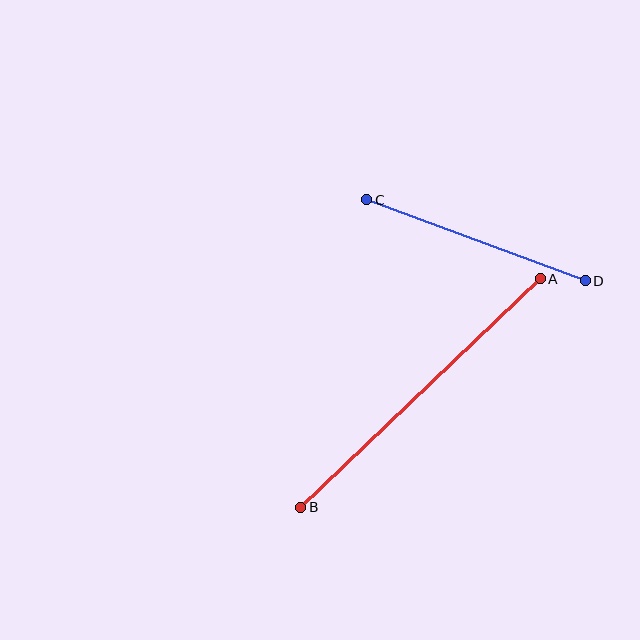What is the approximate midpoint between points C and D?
The midpoint is at approximately (476, 240) pixels.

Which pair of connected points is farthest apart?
Points A and B are farthest apart.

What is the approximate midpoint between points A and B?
The midpoint is at approximately (421, 393) pixels.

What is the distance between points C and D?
The distance is approximately 233 pixels.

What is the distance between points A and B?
The distance is approximately 331 pixels.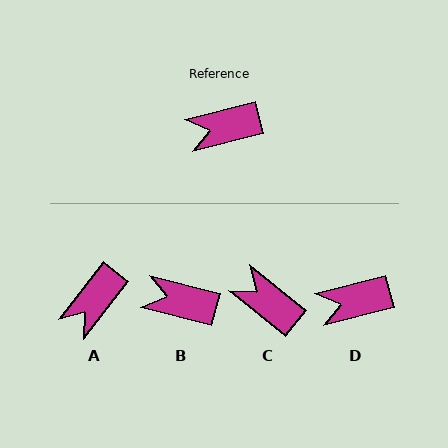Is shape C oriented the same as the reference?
No, it is off by about 54 degrees.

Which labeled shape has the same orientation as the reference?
D.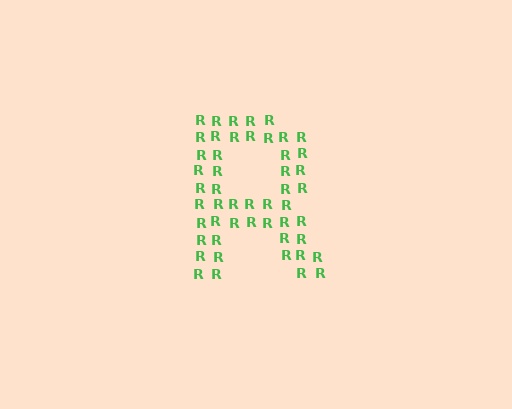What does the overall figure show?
The overall figure shows the letter R.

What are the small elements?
The small elements are letter R's.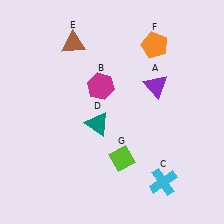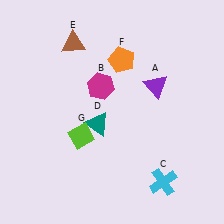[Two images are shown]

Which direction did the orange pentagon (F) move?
The orange pentagon (F) moved left.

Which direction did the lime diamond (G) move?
The lime diamond (G) moved left.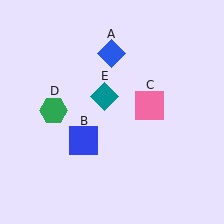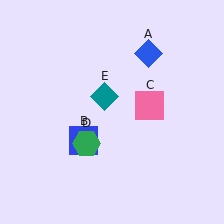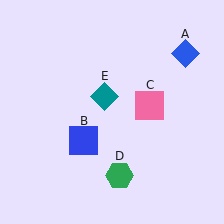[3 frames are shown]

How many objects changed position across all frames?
2 objects changed position: blue diamond (object A), green hexagon (object D).